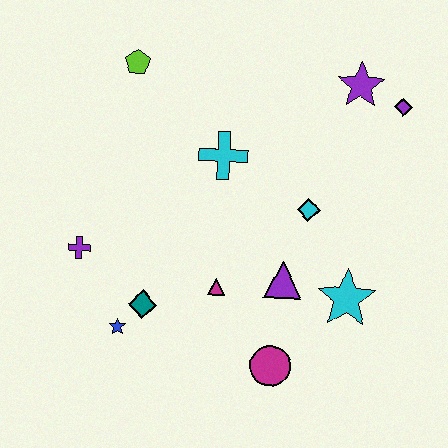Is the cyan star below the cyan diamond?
Yes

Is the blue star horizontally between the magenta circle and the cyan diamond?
No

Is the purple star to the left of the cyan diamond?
No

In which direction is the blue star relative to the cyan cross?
The blue star is below the cyan cross.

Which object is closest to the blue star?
The teal diamond is closest to the blue star.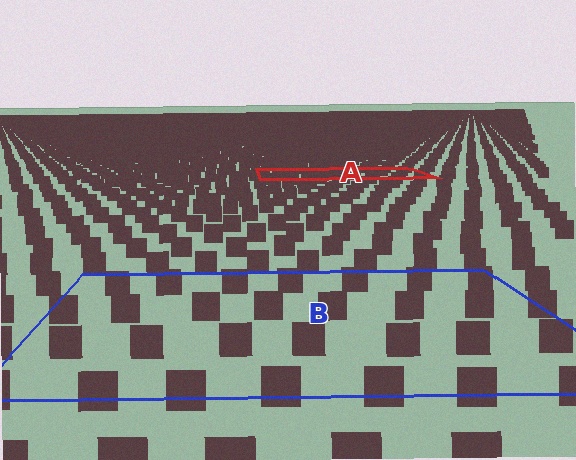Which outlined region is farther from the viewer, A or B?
Region A is farther from the viewer — the texture elements inside it appear smaller and more densely packed.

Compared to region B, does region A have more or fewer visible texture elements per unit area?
Region A has more texture elements per unit area — they are packed more densely because it is farther away.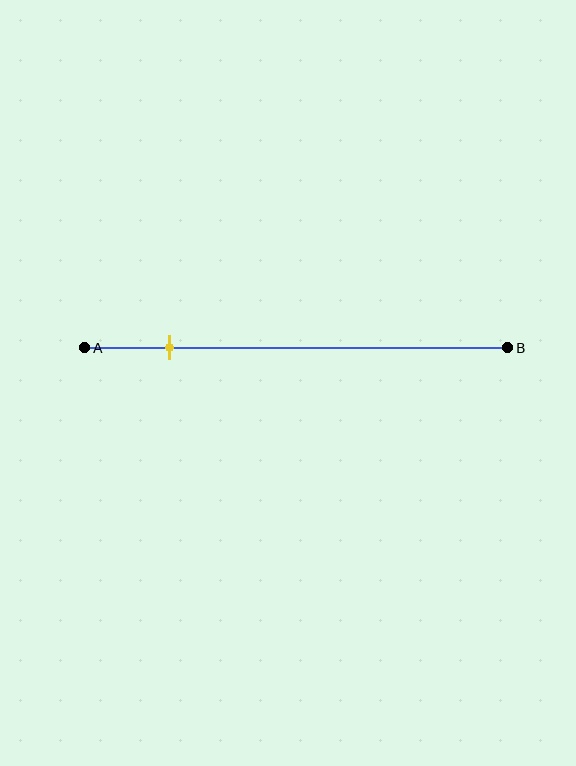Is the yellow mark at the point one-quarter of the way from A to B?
No, the mark is at about 20% from A, not at the 25% one-quarter point.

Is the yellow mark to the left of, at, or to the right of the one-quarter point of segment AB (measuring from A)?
The yellow mark is to the left of the one-quarter point of segment AB.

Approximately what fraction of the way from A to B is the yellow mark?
The yellow mark is approximately 20% of the way from A to B.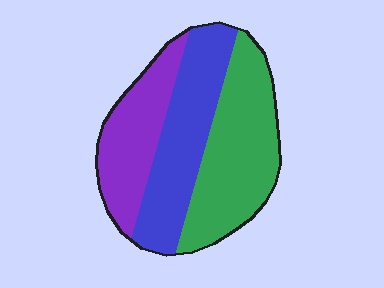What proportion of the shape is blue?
Blue takes up about one third (1/3) of the shape.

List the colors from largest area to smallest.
From largest to smallest: green, blue, purple.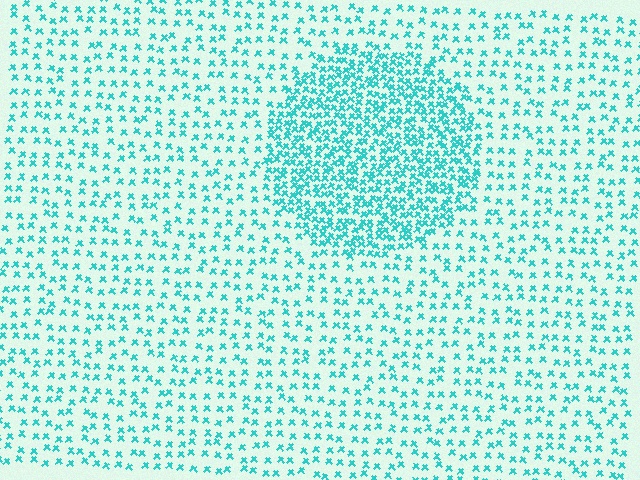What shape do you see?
I see a circle.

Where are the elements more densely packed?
The elements are more densely packed inside the circle boundary.